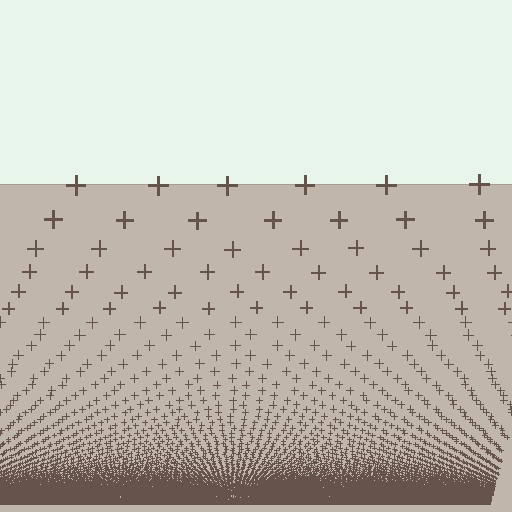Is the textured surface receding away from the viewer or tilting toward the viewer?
The surface appears to tilt toward the viewer. Texture elements get larger and sparser toward the top.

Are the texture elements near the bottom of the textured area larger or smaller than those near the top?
Smaller. The gradient is inverted — elements near the bottom are smaller and denser.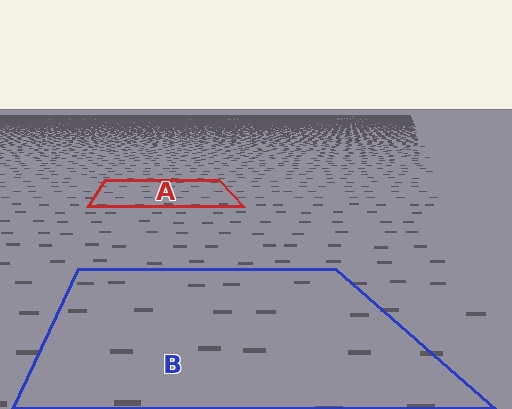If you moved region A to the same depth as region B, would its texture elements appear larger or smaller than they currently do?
They would appear larger. At a closer depth, the same texture elements are projected at a bigger on-screen size.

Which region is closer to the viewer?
Region B is closer. The texture elements there are larger and more spread out.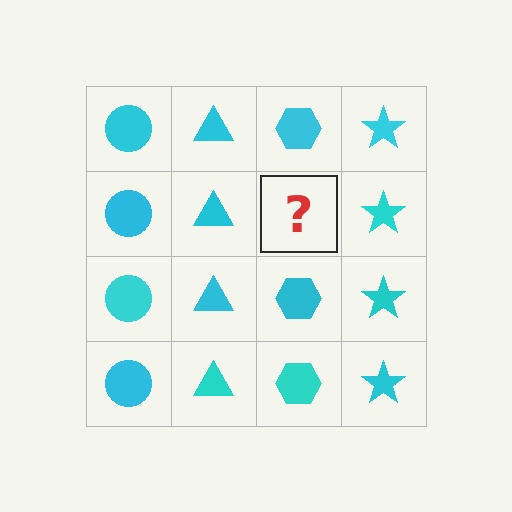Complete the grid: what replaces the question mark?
The question mark should be replaced with a cyan hexagon.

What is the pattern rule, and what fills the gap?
The rule is that each column has a consistent shape. The gap should be filled with a cyan hexagon.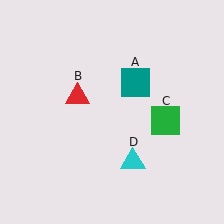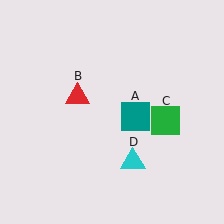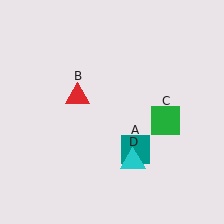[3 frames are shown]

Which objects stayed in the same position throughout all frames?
Red triangle (object B) and green square (object C) and cyan triangle (object D) remained stationary.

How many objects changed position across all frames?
1 object changed position: teal square (object A).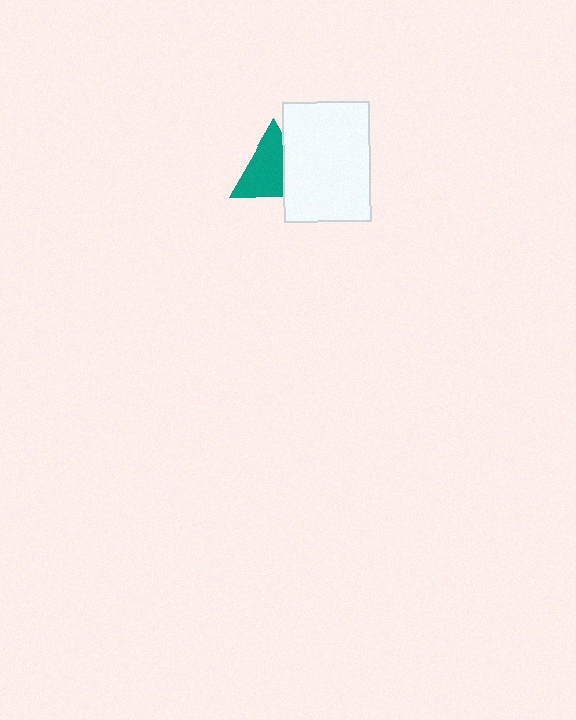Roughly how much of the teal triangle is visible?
Most of it is visible (roughly 66%).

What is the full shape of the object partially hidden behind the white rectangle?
The partially hidden object is a teal triangle.